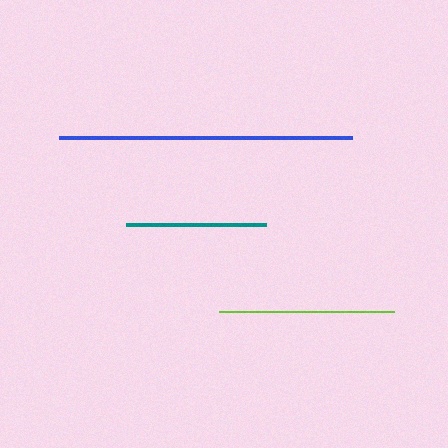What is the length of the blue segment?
The blue segment is approximately 293 pixels long.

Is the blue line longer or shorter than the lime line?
The blue line is longer than the lime line.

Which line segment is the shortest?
The teal line is the shortest at approximately 140 pixels.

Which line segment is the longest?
The blue line is the longest at approximately 293 pixels.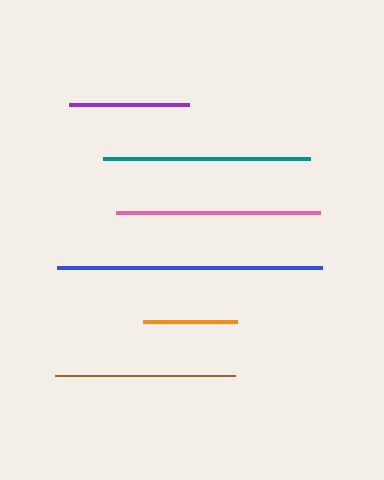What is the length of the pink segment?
The pink segment is approximately 203 pixels long.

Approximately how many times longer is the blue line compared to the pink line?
The blue line is approximately 1.3 times the length of the pink line.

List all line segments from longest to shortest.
From longest to shortest: blue, teal, pink, brown, purple, orange.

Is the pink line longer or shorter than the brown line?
The pink line is longer than the brown line.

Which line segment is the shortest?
The orange line is the shortest at approximately 94 pixels.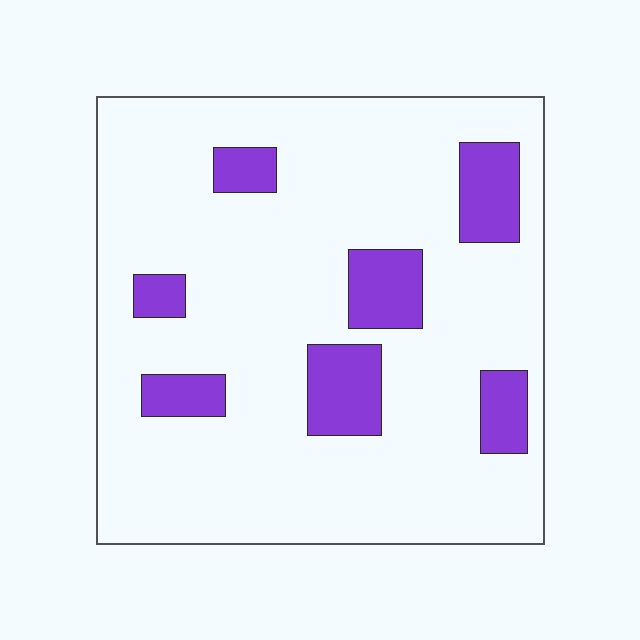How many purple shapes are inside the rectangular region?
7.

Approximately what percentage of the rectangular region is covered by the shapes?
Approximately 15%.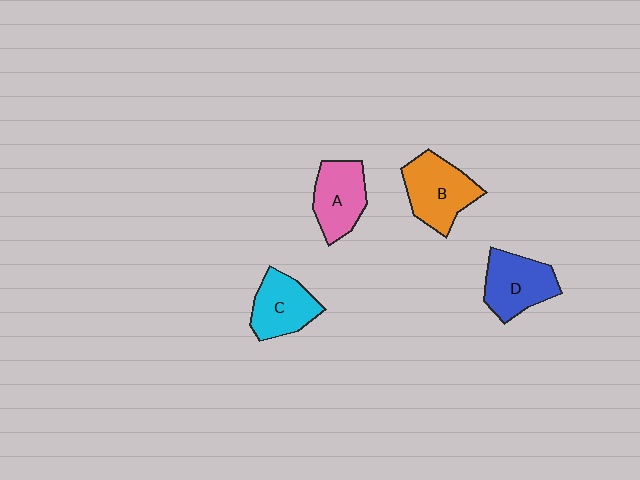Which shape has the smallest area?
Shape C (cyan).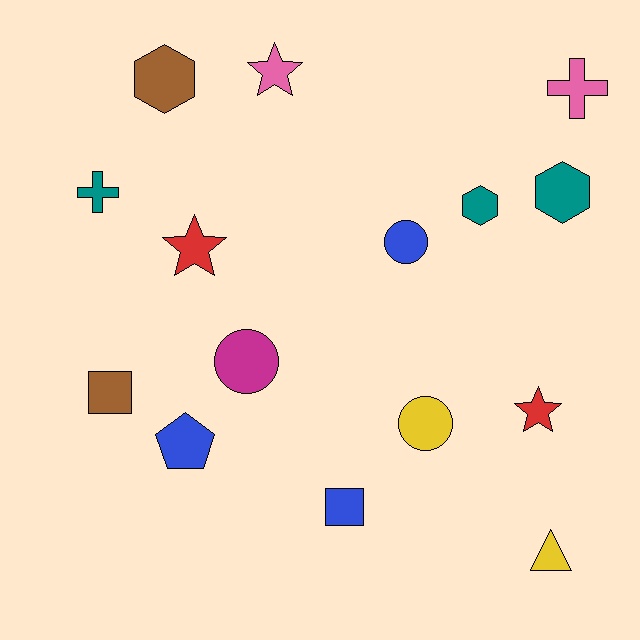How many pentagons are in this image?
There is 1 pentagon.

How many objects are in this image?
There are 15 objects.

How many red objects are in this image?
There are 2 red objects.